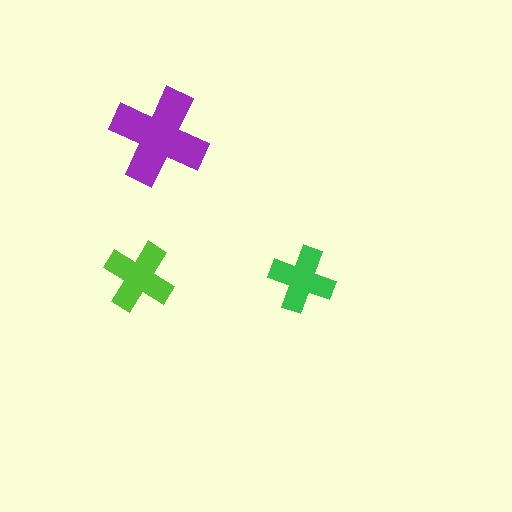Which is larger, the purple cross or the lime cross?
The purple one.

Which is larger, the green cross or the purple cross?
The purple one.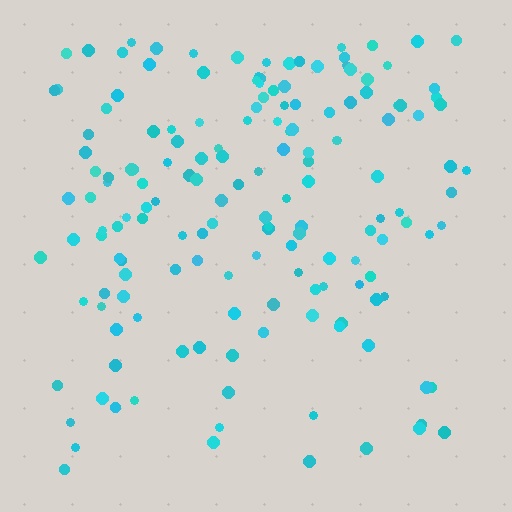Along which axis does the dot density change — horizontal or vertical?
Vertical.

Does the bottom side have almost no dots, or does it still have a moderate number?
Still a moderate number, just noticeably fewer than the top.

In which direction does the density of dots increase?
From bottom to top, with the top side densest.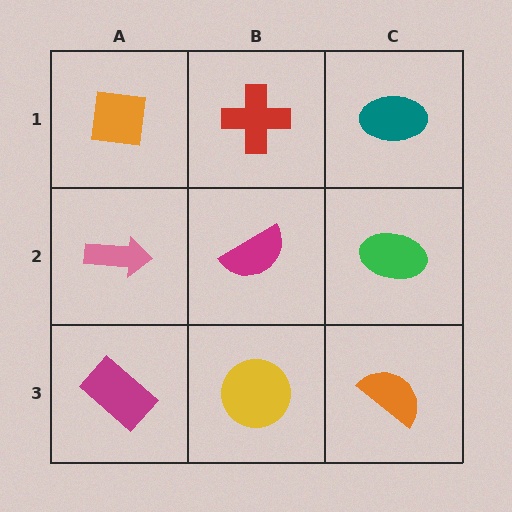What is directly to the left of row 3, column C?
A yellow circle.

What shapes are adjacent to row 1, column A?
A pink arrow (row 2, column A), a red cross (row 1, column B).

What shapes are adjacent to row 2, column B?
A red cross (row 1, column B), a yellow circle (row 3, column B), a pink arrow (row 2, column A), a green ellipse (row 2, column C).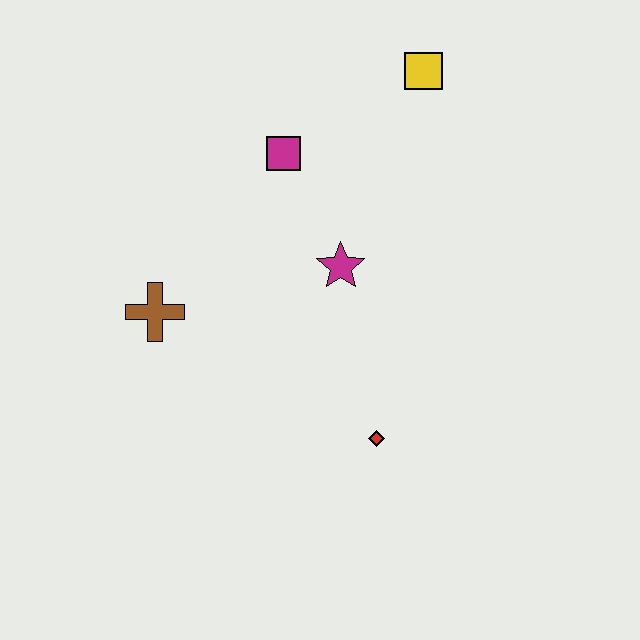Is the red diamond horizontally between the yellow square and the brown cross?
Yes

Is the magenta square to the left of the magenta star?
Yes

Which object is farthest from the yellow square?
The red diamond is farthest from the yellow square.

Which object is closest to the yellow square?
The magenta square is closest to the yellow square.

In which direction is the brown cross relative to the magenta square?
The brown cross is below the magenta square.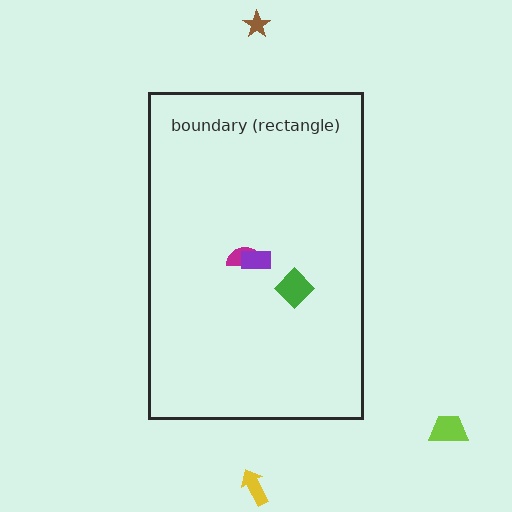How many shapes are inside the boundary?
3 inside, 3 outside.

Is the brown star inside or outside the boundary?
Outside.